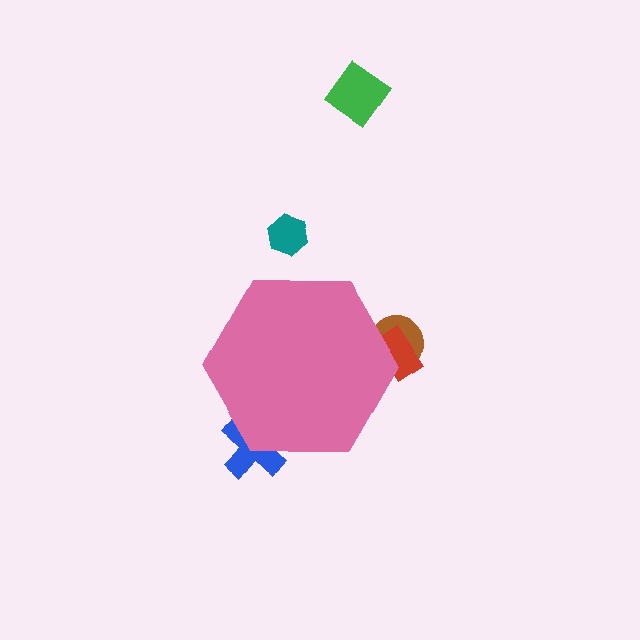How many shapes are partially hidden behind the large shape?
3 shapes are partially hidden.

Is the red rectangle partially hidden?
Yes, the red rectangle is partially hidden behind the pink hexagon.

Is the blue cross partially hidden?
Yes, the blue cross is partially hidden behind the pink hexagon.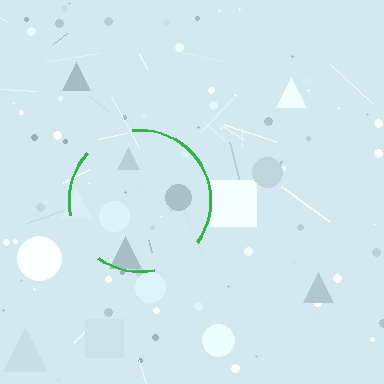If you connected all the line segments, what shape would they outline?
They would outline a circle.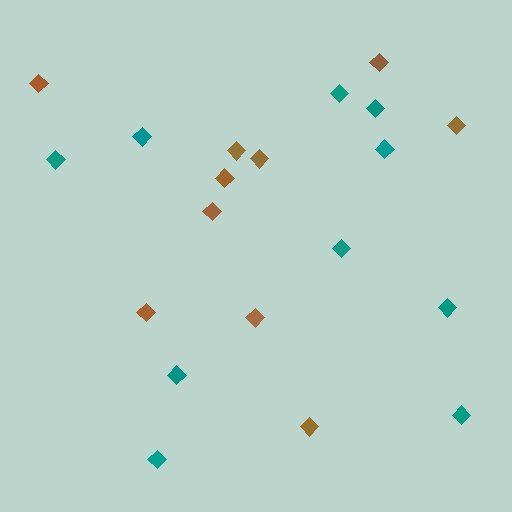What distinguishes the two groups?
There are 2 groups: one group of brown diamonds (10) and one group of teal diamonds (10).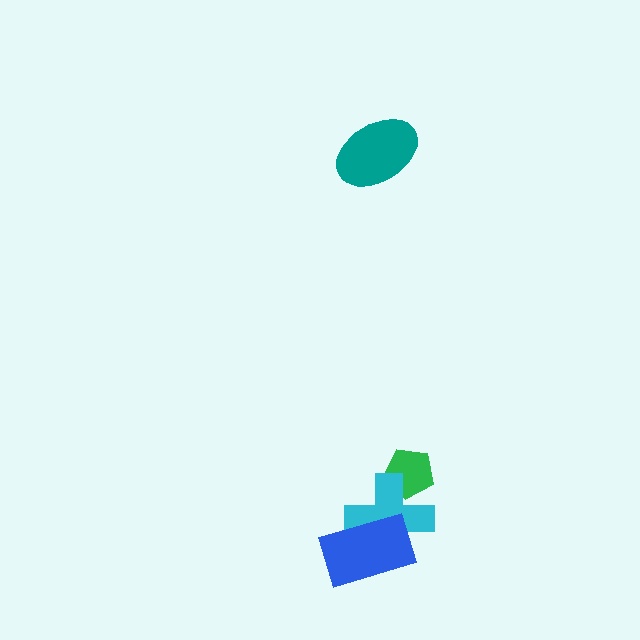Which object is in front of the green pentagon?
The cyan cross is in front of the green pentagon.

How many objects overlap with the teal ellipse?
0 objects overlap with the teal ellipse.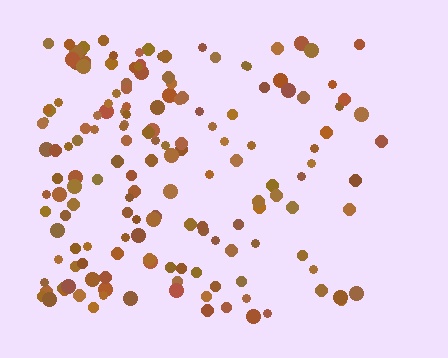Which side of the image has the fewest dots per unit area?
The right.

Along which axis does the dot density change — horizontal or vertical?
Horizontal.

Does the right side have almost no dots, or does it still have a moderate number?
Still a moderate number, just noticeably fewer than the left.